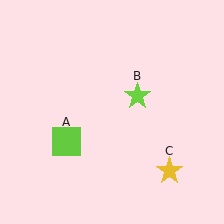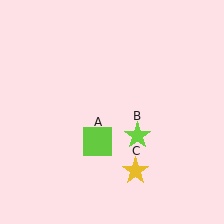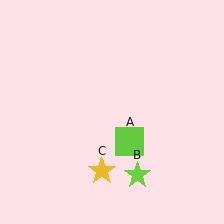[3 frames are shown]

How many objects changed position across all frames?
3 objects changed position: lime square (object A), lime star (object B), yellow star (object C).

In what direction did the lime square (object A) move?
The lime square (object A) moved right.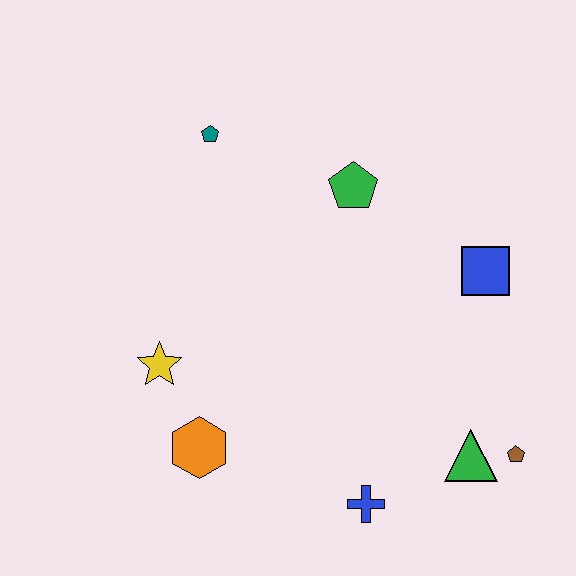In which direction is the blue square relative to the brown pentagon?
The blue square is above the brown pentagon.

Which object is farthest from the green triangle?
The teal pentagon is farthest from the green triangle.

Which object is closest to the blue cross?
The green triangle is closest to the blue cross.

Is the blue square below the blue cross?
No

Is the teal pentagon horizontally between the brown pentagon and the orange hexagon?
Yes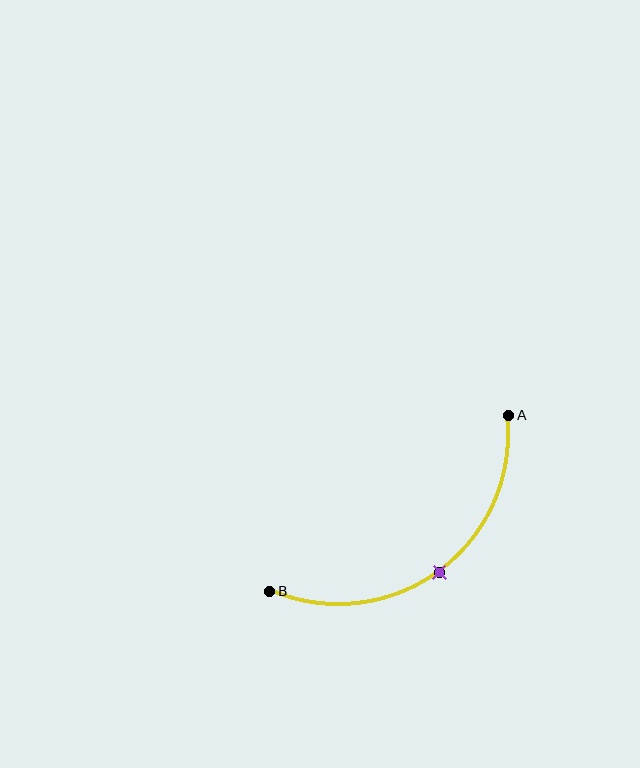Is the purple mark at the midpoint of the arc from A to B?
Yes. The purple mark lies on the arc at equal arc-length from both A and B — it is the arc midpoint.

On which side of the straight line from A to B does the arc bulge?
The arc bulges below and to the right of the straight line connecting A and B.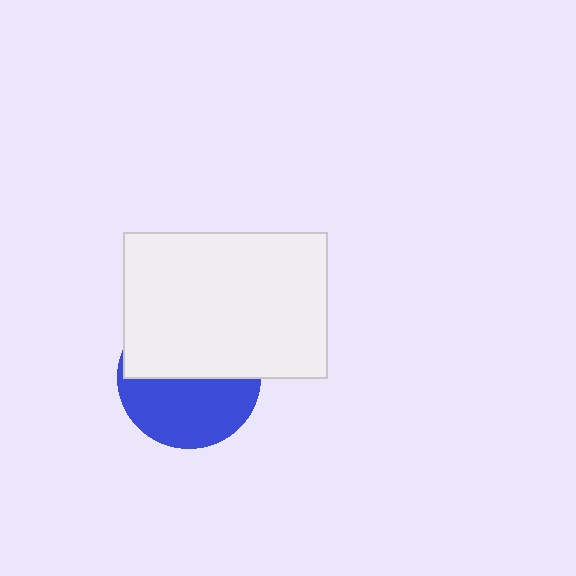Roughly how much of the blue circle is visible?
About half of it is visible (roughly 49%).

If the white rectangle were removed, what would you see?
You would see the complete blue circle.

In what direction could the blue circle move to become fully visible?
The blue circle could move down. That would shift it out from behind the white rectangle entirely.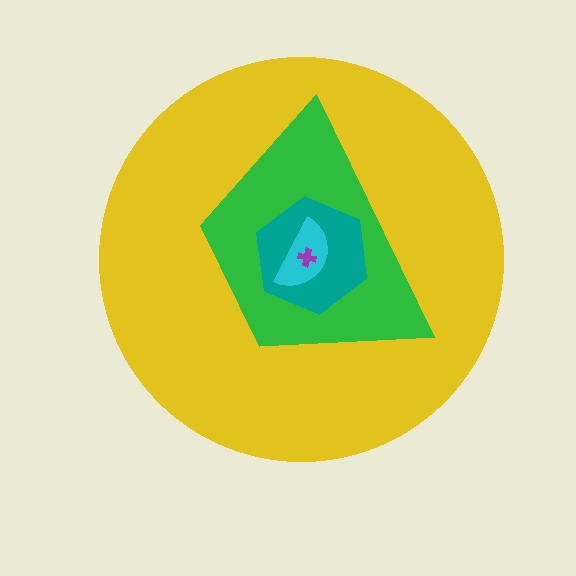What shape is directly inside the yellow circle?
The green trapezoid.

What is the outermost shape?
The yellow circle.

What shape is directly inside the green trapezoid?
The teal hexagon.